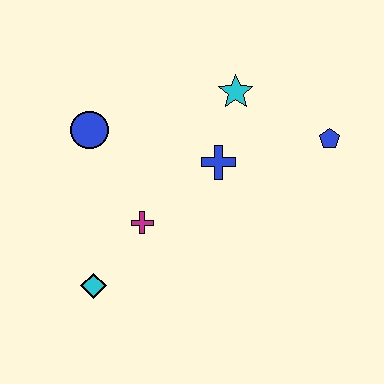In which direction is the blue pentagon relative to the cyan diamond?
The blue pentagon is to the right of the cyan diamond.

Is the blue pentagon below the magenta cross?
No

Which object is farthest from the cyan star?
The cyan diamond is farthest from the cyan star.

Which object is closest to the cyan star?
The blue cross is closest to the cyan star.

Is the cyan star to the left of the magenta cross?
No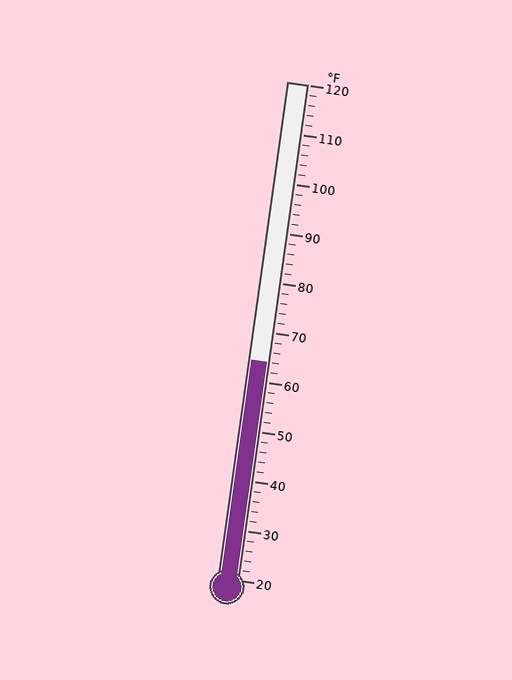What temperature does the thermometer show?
The thermometer shows approximately 64°F.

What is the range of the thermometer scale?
The thermometer scale ranges from 20°F to 120°F.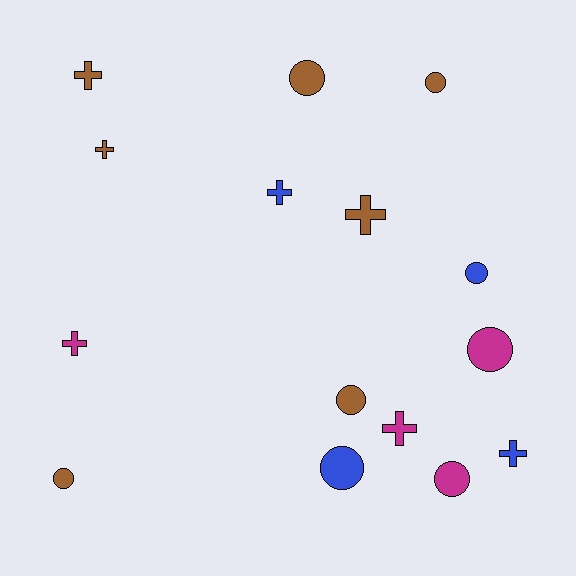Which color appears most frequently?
Brown, with 7 objects.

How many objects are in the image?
There are 15 objects.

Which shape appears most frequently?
Circle, with 8 objects.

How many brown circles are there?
There are 4 brown circles.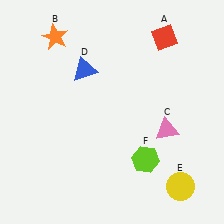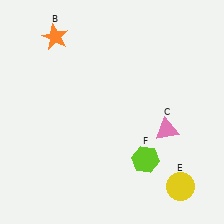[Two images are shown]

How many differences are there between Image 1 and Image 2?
There are 2 differences between the two images.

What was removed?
The red diamond (A), the blue triangle (D) were removed in Image 2.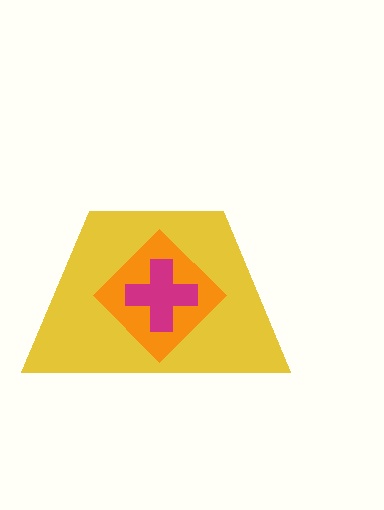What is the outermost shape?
The yellow trapezoid.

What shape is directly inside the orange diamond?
The magenta cross.